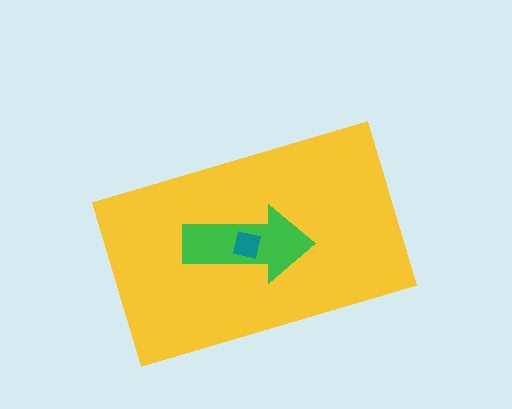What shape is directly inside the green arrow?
The teal square.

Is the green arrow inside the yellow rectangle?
Yes.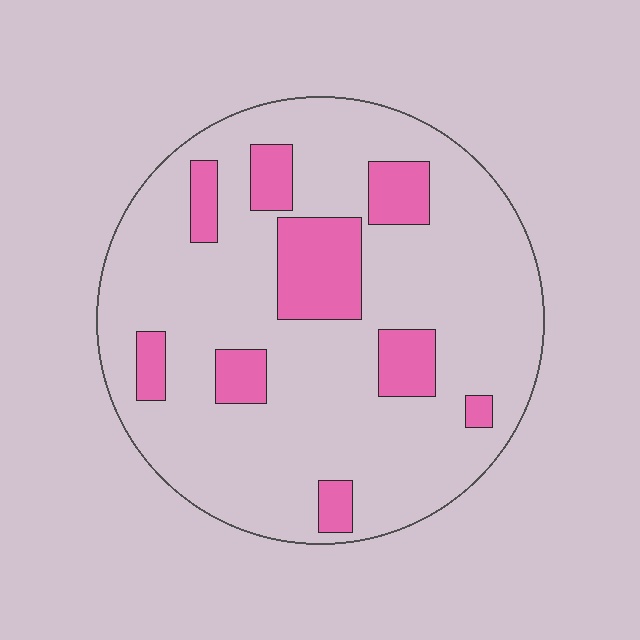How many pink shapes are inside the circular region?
9.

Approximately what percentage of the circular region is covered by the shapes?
Approximately 20%.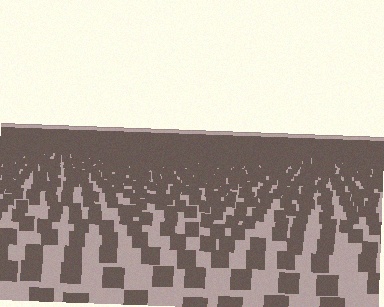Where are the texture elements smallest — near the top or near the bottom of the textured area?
Near the top.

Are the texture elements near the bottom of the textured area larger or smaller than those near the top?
Larger. Near the bottom, elements are closer to the viewer and appear at a bigger on-screen size.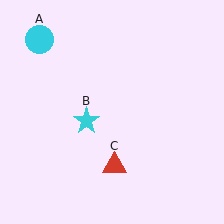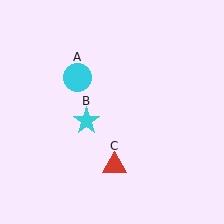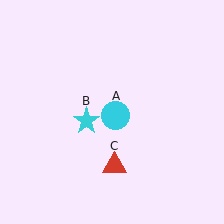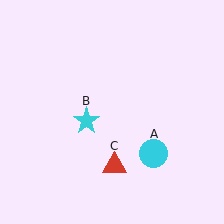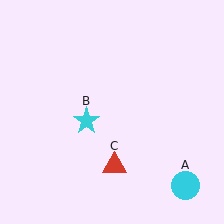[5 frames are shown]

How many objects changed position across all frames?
1 object changed position: cyan circle (object A).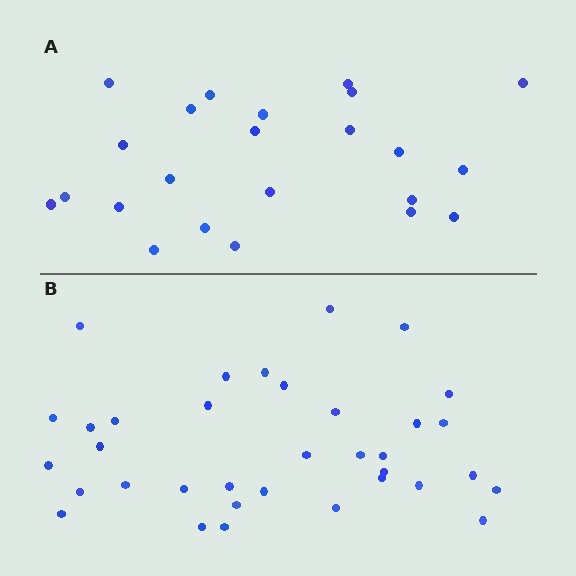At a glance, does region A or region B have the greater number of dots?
Region B (the bottom region) has more dots.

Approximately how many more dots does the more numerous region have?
Region B has roughly 12 or so more dots than region A.